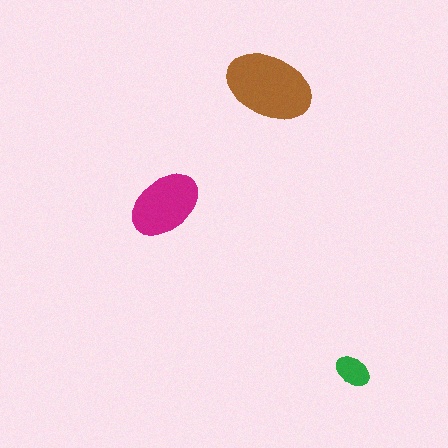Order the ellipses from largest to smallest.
the brown one, the magenta one, the green one.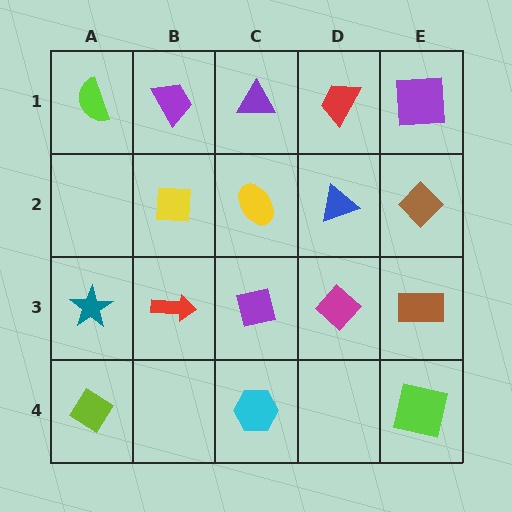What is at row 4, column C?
A cyan hexagon.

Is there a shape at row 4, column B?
No, that cell is empty.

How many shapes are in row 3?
5 shapes.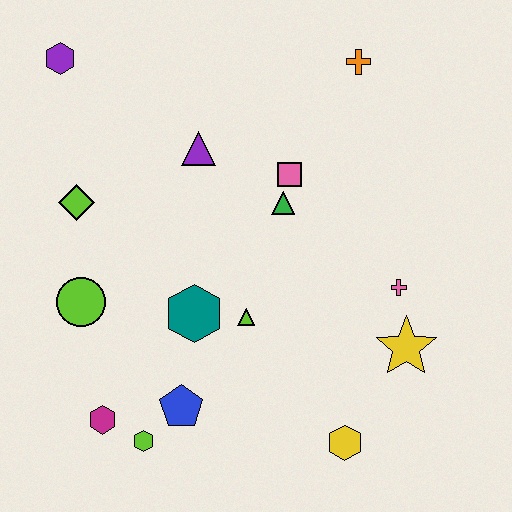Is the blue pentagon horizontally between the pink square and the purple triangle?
No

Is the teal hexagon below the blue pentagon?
No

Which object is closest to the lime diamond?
The lime circle is closest to the lime diamond.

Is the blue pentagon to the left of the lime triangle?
Yes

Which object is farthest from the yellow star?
The purple hexagon is farthest from the yellow star.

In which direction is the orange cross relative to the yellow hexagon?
The orange cross is above the yellow hexagon.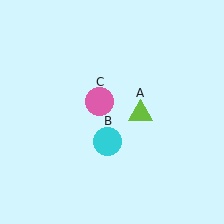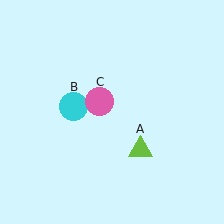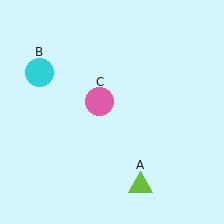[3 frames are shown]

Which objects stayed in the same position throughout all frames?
Pink circle (object C) remained stationary.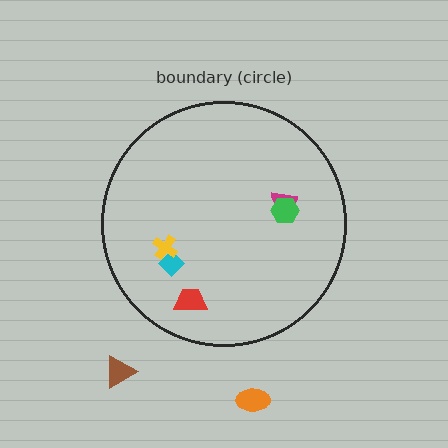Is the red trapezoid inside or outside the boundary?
Inside.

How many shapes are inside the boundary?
5 inside, 2 outside.